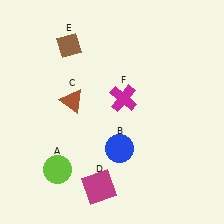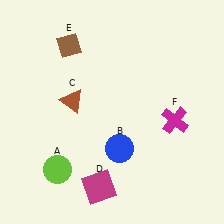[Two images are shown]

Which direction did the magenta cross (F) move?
The magenta cross (F) moved right.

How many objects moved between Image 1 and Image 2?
1 object moved between the two images.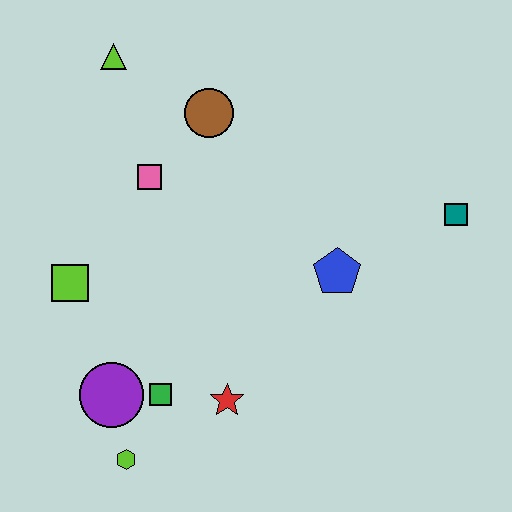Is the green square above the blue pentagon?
No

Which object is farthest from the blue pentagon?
The lime triangle is farthest from the blue pentagon.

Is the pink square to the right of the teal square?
No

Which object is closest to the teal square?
The blue pentagon is closest to the teal square.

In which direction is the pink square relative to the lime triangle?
The pink square is below the lime triangle.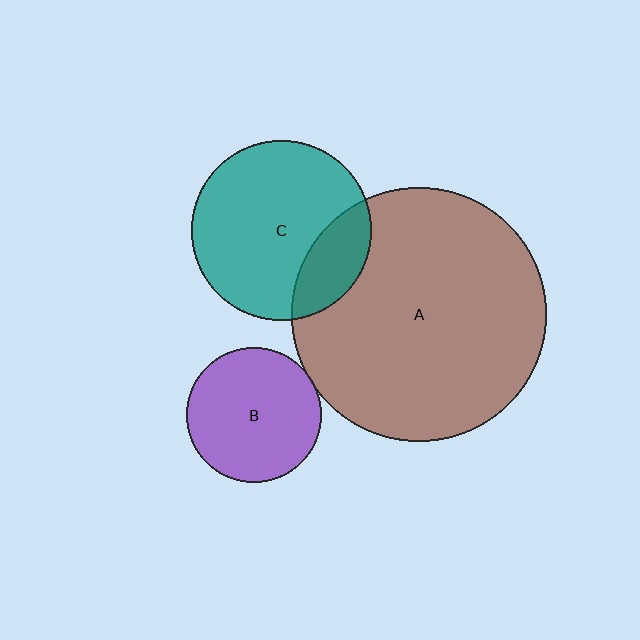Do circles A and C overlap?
Yes.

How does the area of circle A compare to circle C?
Approximately 2.0 times.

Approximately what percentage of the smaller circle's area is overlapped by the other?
Approximately 20%.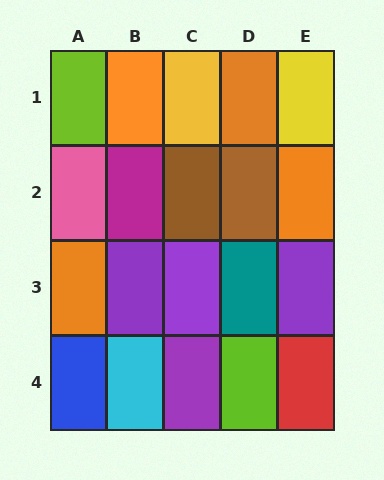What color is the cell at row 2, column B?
Magenta.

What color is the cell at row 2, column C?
Brown.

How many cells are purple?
4 cells are purple.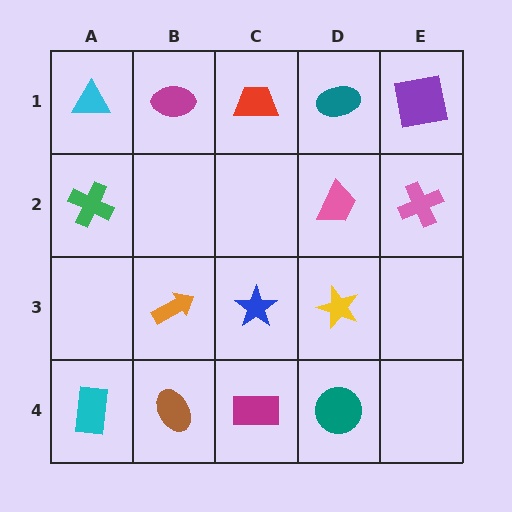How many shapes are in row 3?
3 shapes.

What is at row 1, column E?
A purple square.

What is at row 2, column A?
A green cross.